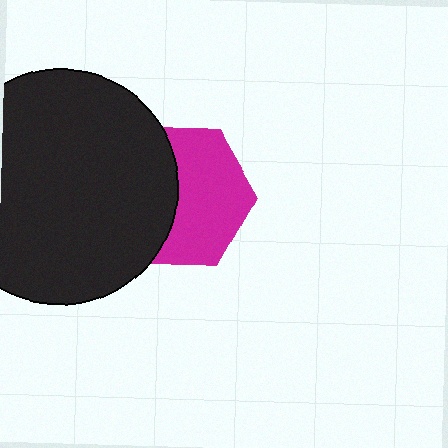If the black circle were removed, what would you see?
You would see the complete magenta hexagon.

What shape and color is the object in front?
The object in front is a black circle.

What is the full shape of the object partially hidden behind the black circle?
The partially hidden object is a magenta hexagon.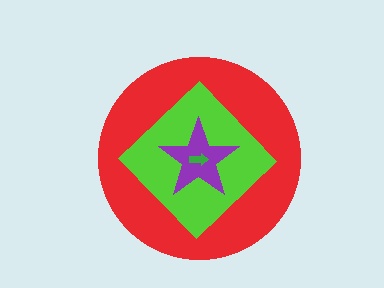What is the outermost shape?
The red circle.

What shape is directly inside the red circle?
The lime diamond.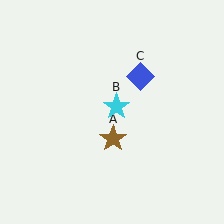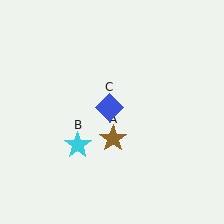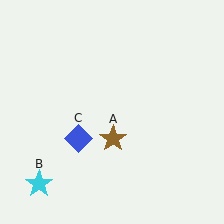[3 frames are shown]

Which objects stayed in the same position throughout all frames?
Brown star (object A) remained stationary.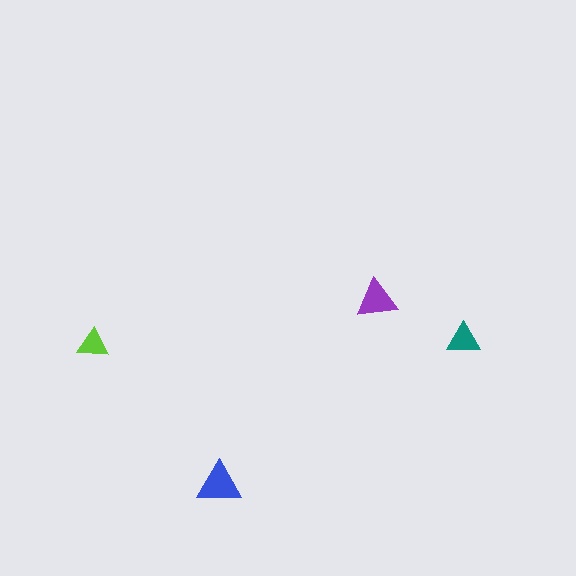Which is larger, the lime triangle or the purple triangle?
The purple one.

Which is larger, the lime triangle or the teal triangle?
The teal one.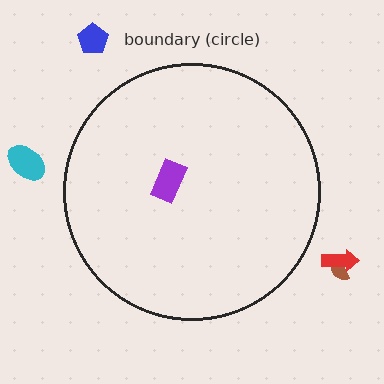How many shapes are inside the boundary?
1 inside, 4 outside.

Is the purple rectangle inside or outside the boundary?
Inside.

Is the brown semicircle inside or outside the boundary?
Outside.